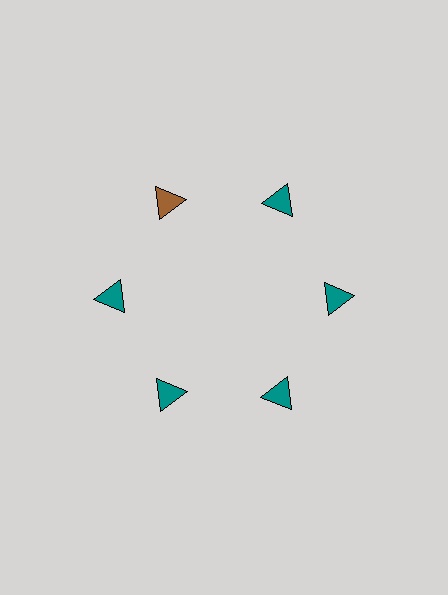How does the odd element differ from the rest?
It has a different color: brown instead of teal.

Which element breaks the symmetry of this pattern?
The brown triangle at roughly the 11 o'clock position breaks the symmetry. All other shapes are teal triangles.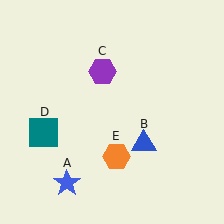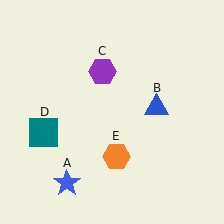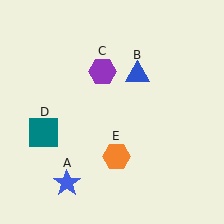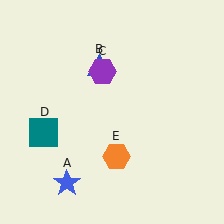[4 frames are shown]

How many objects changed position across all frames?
1 object changed position: blue triangle (object B).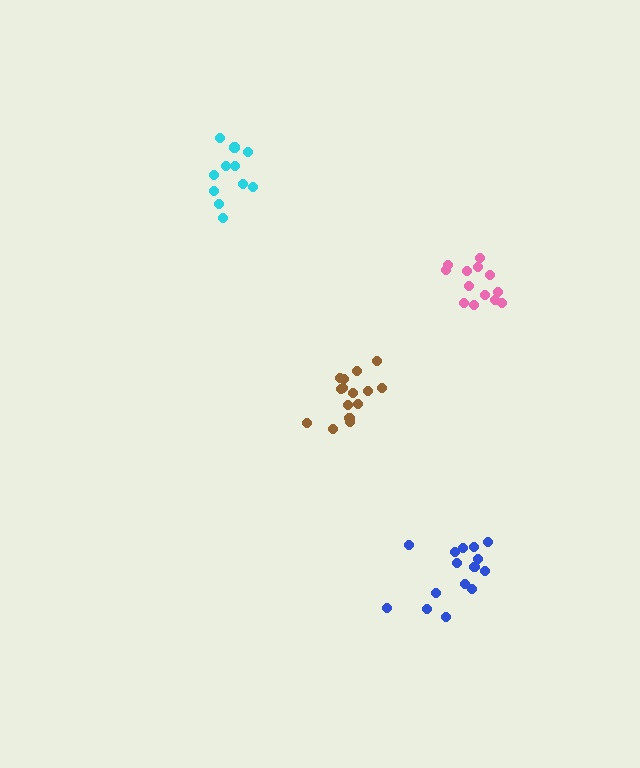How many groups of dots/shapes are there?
There are 4 groups.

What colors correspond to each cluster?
The clusters are colored: cyan, brown, pink, blue.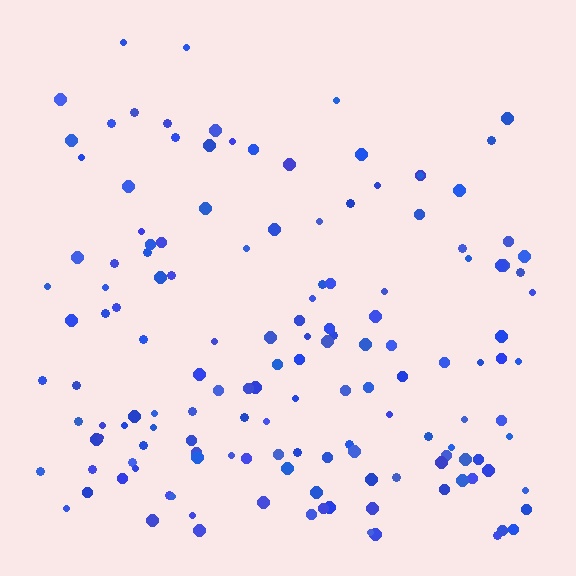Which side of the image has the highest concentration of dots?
The bottom.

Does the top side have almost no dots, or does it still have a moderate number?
Still a moderate number, just noticeably fewer than the bottom.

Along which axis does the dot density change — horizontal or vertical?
Vertical.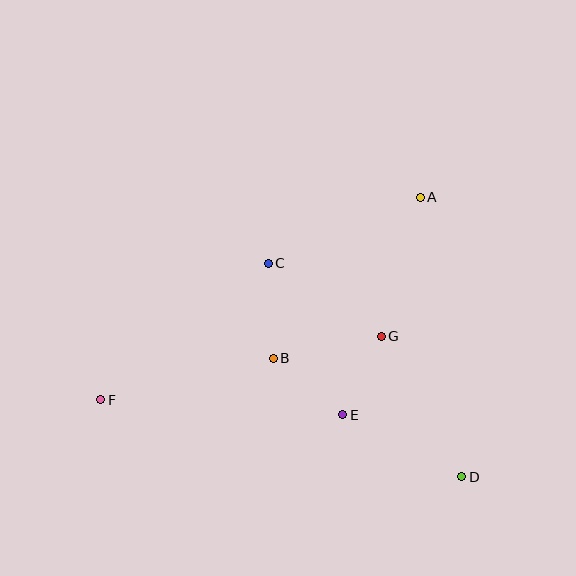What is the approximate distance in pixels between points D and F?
The distance between D and F is approximately 369 pixels.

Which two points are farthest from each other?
Points A and F are farthest from each other.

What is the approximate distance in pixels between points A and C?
The distance between A and C is approximately 166 pixels.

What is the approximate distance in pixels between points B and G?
The distance between B and G is approximately 110 pixels.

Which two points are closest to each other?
Points E and G are closest to each other.